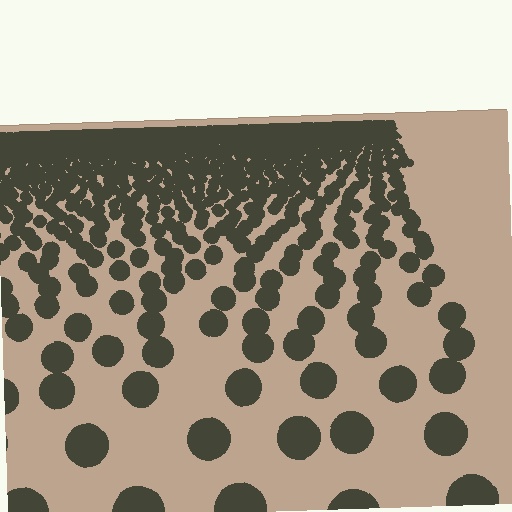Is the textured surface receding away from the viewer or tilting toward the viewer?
The surface is receding away from the viewer. Texture elements get smaller and denser toward the top.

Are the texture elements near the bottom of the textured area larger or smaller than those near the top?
Larger. Near the bottom, elements are closer to the viewer and appear at a bigger on-screen size.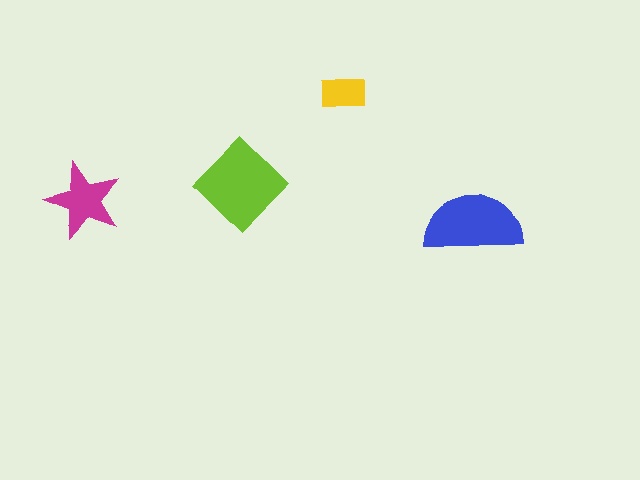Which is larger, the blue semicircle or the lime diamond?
The lime diamond.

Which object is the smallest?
The yellow rectangle.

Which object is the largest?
The lime diamond.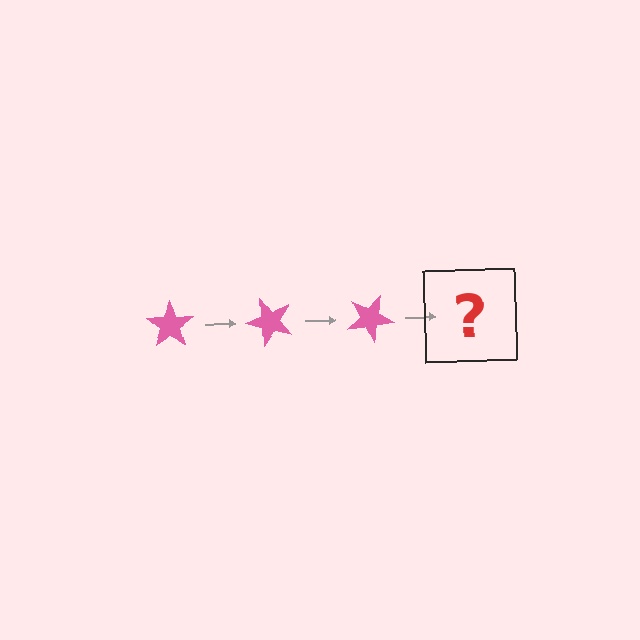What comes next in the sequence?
The next element should be a pink star rotated 150 degrees.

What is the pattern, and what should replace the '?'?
The pattern is that the star rotates 50 degrees each step. The '?' should be a pink star rotated 150 degrees.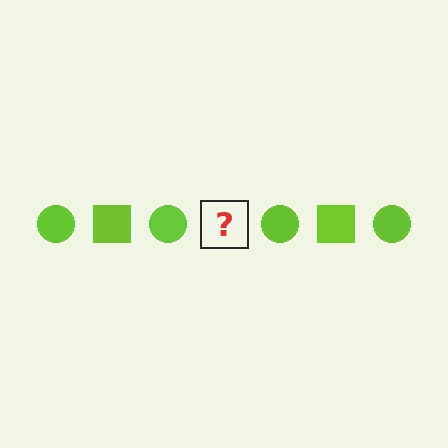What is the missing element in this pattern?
The missing element is a lime square.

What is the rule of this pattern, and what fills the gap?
The rule is that the pattern cycles through circle, square shapes in lime. The gap should be filled with a lime square.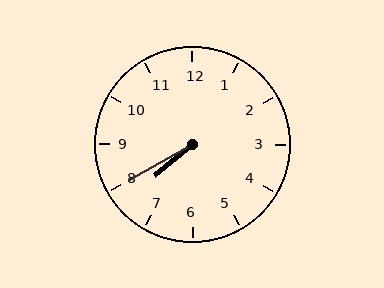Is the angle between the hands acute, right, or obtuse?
It is acute.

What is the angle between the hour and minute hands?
Approximately 10 degrees.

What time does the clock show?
7:40.